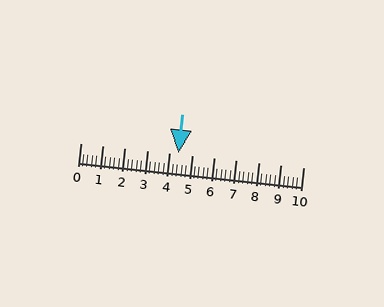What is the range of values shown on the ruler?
The ruler shows values from 0 to 10.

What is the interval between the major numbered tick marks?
The major tick marks are spaced 1 units apart.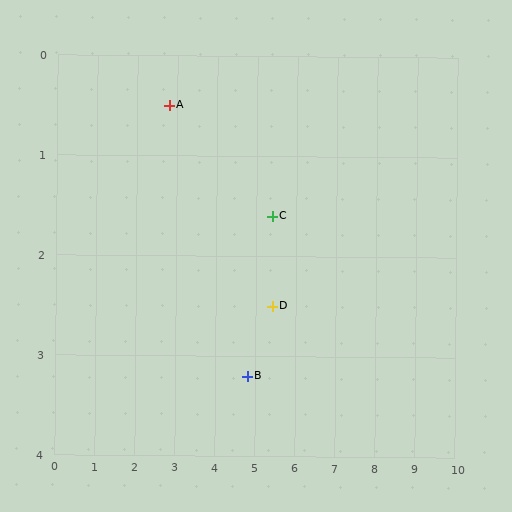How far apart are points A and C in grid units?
Points A and C are about 2.8 grid units apart.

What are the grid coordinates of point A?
Point A is at approximately (2.8, 0.5).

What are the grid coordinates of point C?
Point C is at approximately (5.4, 1.6).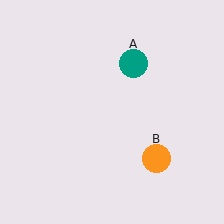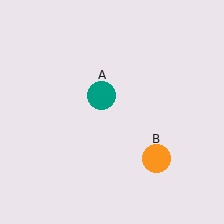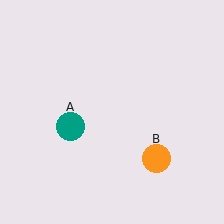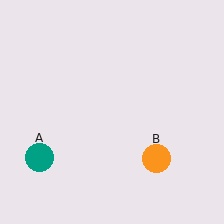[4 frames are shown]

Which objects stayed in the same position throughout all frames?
Orange circle (object B) remained stationary.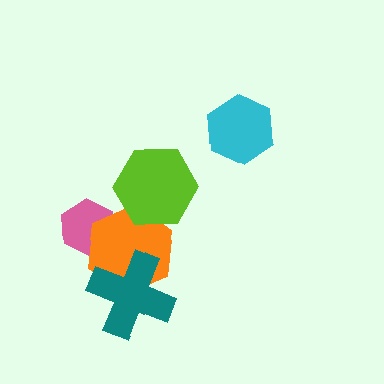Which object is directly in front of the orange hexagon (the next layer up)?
The lime hexagon is directly in front of the orange hexagon.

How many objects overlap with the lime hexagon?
1 object overlaps with the lime hexagon.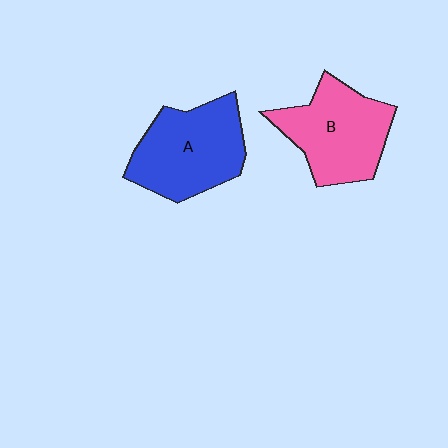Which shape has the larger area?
Shape A (blue).